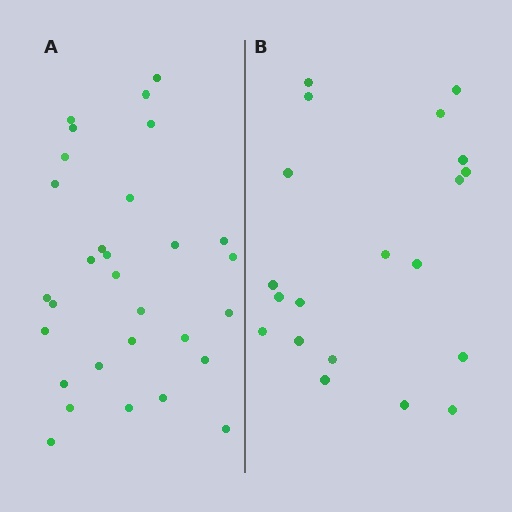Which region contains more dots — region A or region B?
Region A (the left region) has more dots.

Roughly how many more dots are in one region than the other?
Region A has roughly 10 or so more dots than region B.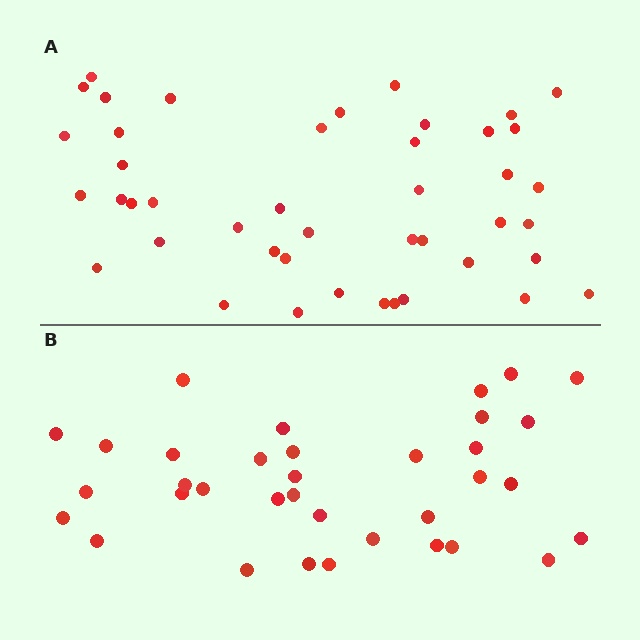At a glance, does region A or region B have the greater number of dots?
Region A (the top region) has more dots.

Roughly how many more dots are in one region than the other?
Region A has roughly 8 or so more dots than region B.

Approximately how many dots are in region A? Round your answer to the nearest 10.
About 40 dots. (The exact count is 44, which rounds to 40.)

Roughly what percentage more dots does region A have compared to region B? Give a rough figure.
About 25% more.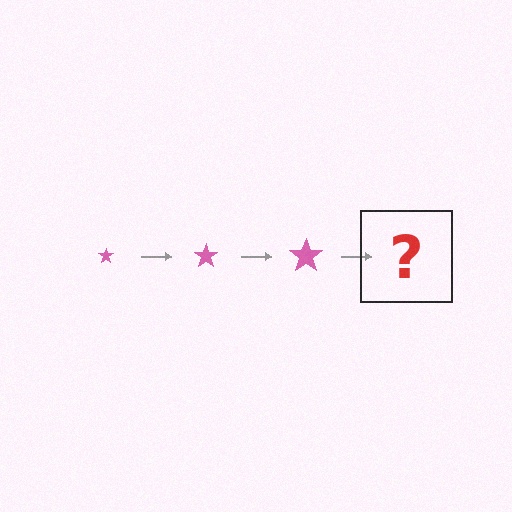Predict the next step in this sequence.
The next step is a pink star, larger than the previous one.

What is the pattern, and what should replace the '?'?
The pattern is that the star gets progressively larger each step. The '?' should be a pink star, larger than the previous one.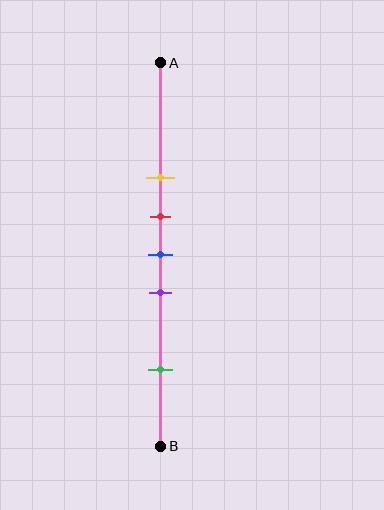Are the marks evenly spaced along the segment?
No, the marks are not evenly spaced.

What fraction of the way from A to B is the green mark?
The green mark is approximately 80% (0.8) of the way from A to B.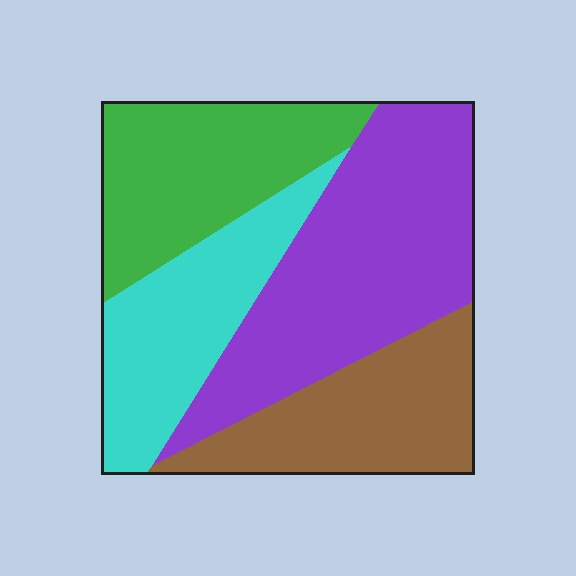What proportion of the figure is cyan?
Cyan covers 21% of the figure.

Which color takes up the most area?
Purple, at roughly 35%.